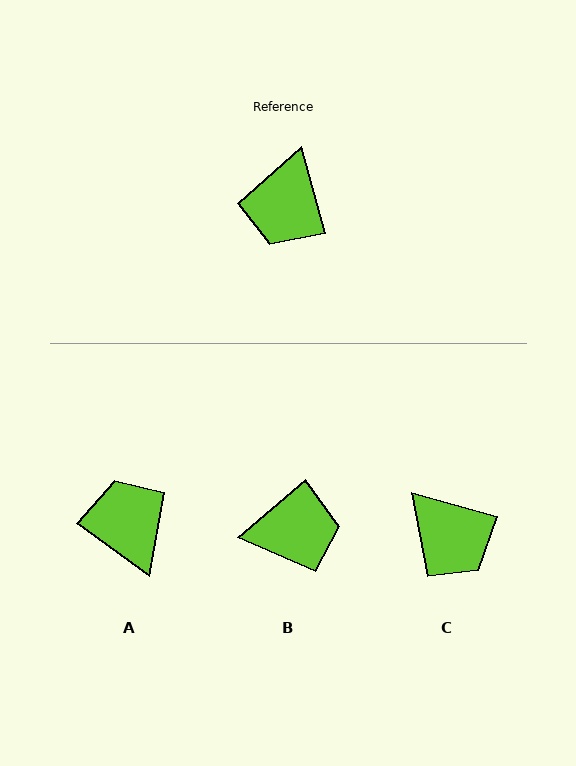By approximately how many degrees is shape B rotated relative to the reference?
Approximately 115 degrees counter-clockwise.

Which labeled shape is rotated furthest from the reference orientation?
A, about 142 degrees away.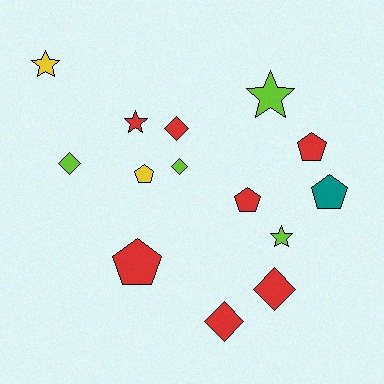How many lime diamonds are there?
There are 2 lime diamonds.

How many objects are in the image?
There are 14 objects.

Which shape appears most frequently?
Diamond, with 5 objects.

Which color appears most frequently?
Red, with 7 objects.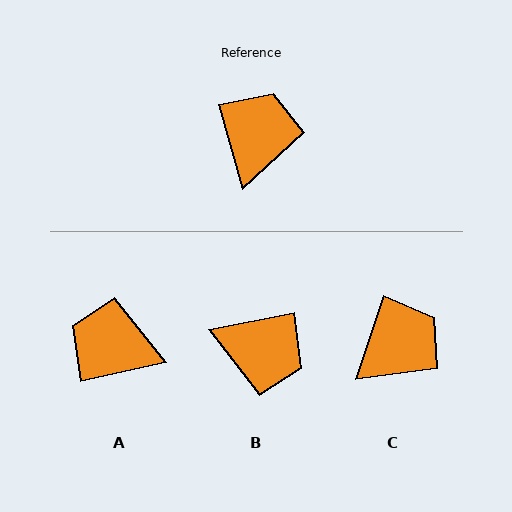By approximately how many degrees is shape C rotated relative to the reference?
Approximately 35 degrees clockwise.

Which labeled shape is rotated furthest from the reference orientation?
B, about 95 degrees away.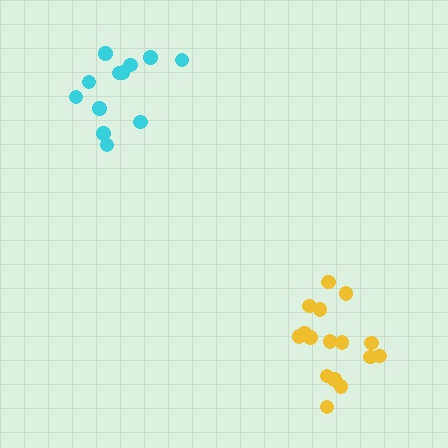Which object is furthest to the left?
The cyan cluster is leftmost.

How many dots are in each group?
Group 1: 16 dots, Group 2: 12 dots (28 total).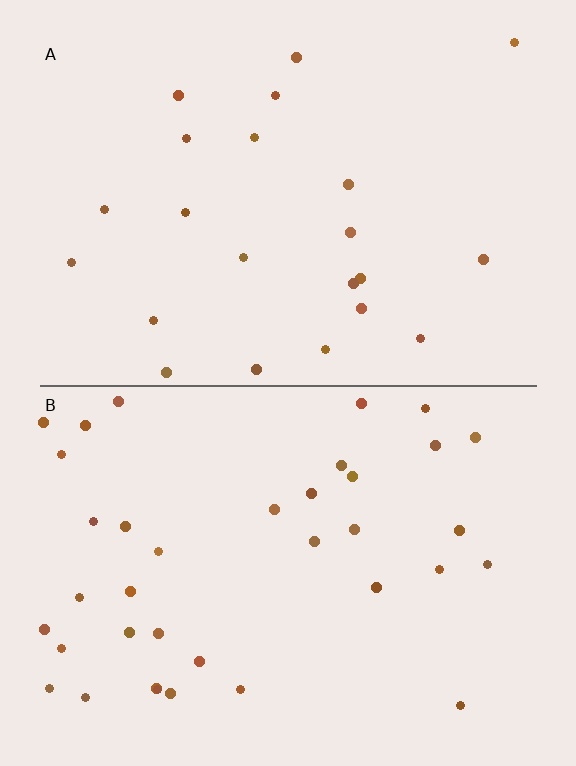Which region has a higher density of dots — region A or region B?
B (the bottom).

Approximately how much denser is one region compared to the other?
Approximately 1.7× — region B over region A.